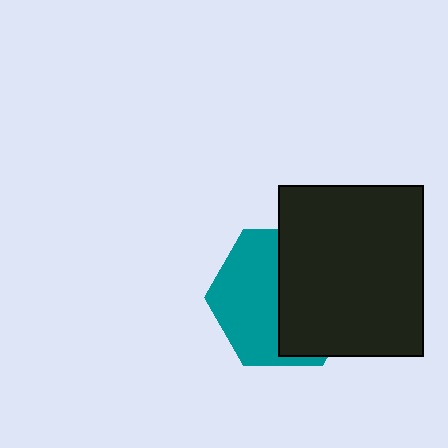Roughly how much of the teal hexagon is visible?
About half of it is visible (roughly 48%).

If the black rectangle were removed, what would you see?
You would see the complete teal hexagon.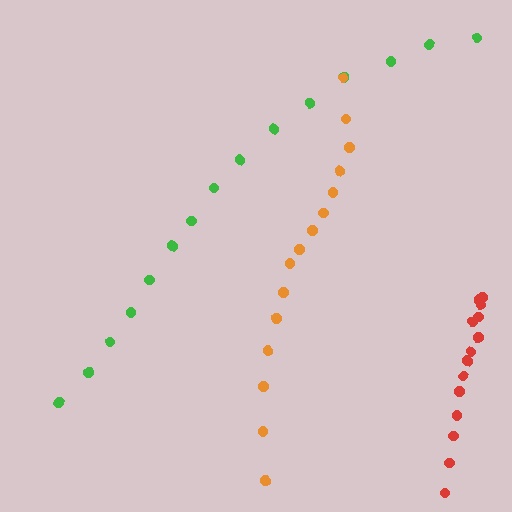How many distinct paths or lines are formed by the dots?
There are 3 distinct paths.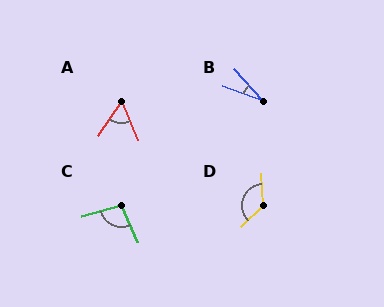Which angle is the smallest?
B, at approximately 28 degrees.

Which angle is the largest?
D, at approximately 131 degrees.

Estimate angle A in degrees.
Approximately 57 degrees.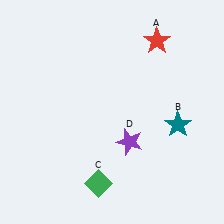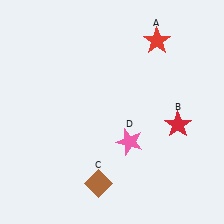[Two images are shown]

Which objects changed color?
B changed from teal to red. C changed from green to brown. D changed from purple to pink.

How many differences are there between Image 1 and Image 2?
There are 3 differences between the two images.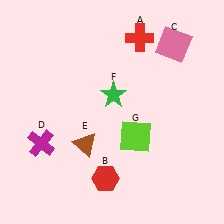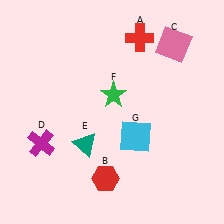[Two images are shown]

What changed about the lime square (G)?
In Image 1, G is lime. In Image 2, it changed to cyan.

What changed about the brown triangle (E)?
In Image 1, E is brown. In Image 2, it changed to teal.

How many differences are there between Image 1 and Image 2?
There are 2 differences between the two images.